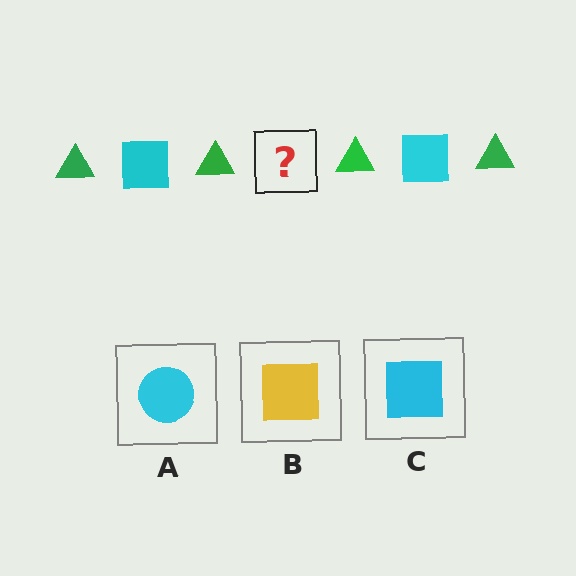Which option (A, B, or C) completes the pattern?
C.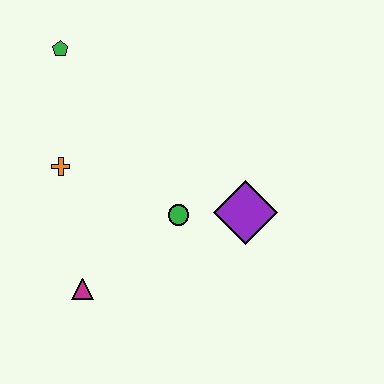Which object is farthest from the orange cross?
The purple diamond is farthest from the orange cross.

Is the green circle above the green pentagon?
No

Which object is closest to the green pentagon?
The orange cross is closest to the green pentagon.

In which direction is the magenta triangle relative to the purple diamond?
The magenta triangle is to the left of the purple diamond.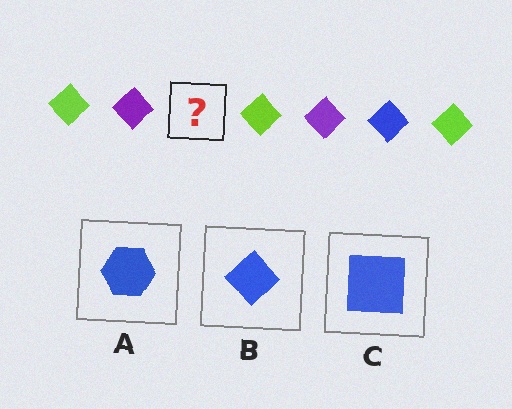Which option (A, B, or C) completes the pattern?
B.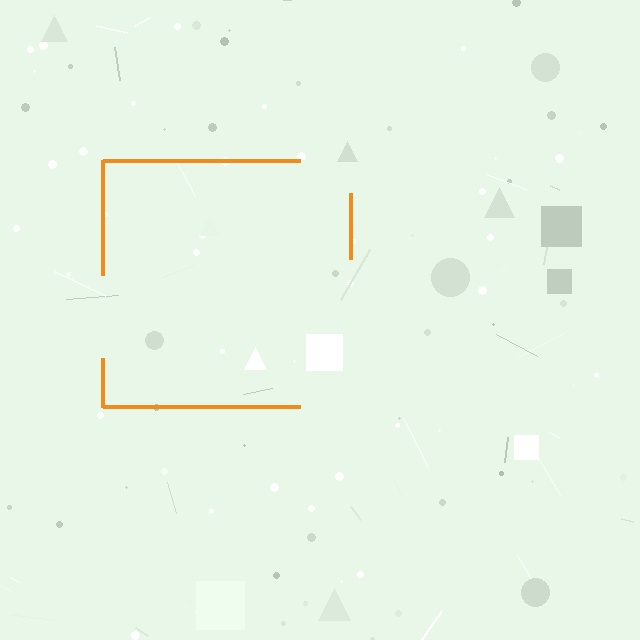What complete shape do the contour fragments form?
The contour fragments form a square.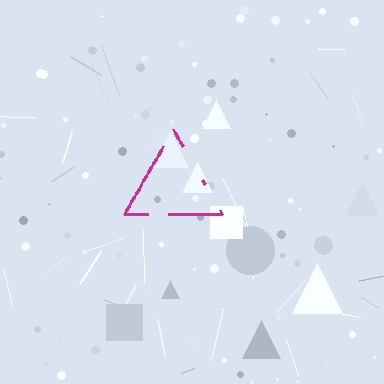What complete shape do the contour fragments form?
The contour fragments form a triangle.